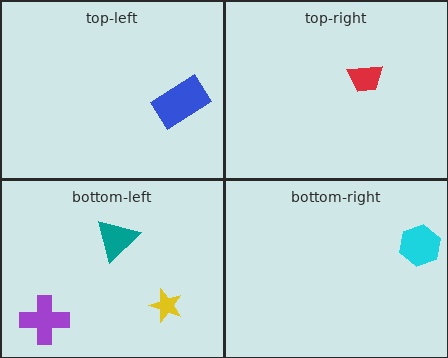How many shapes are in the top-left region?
1.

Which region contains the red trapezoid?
The top-right region.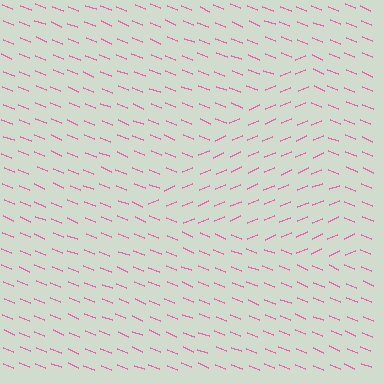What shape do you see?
I see a triangle.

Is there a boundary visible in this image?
Yes, there is a texture boundary formed by a change in line orientation.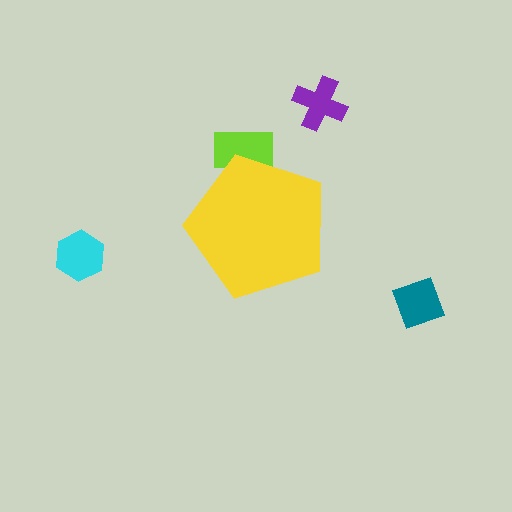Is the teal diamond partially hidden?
No, the teal diamond is fully visible.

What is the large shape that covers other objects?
A yellow pentagon.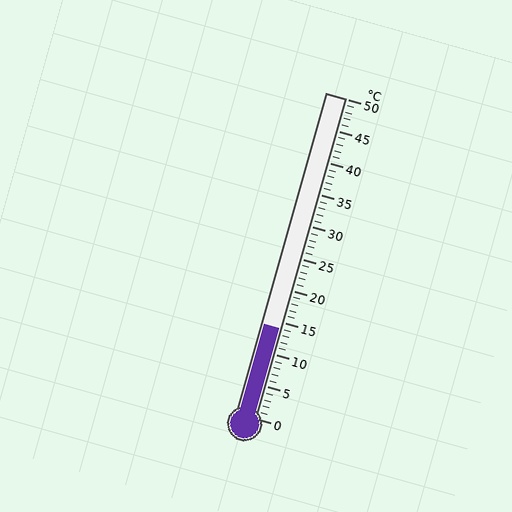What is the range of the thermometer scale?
The thermometer scale ranges from 0°C to 50°C.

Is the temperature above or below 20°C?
The temperature is below 20°C.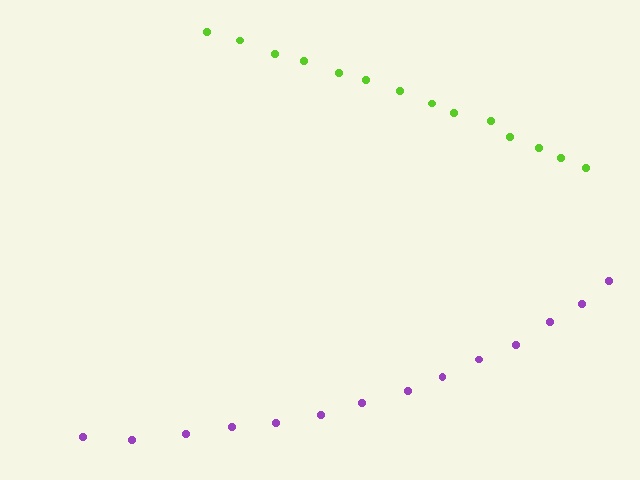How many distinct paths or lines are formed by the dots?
There are 2 distinct paths.